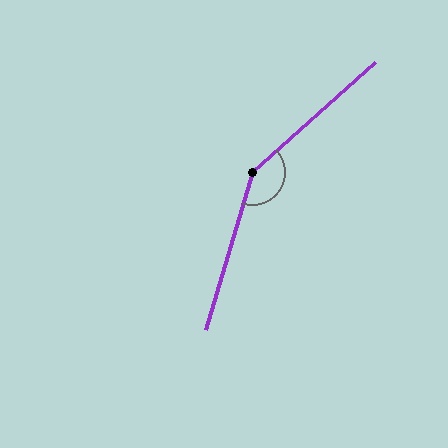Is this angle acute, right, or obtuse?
It is obtuse.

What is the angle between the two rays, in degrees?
Approximately 149 degrees.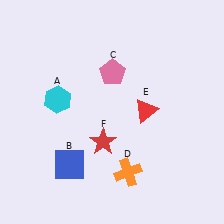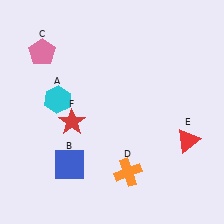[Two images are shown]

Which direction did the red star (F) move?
The red star (F) moved left.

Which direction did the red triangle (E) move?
The red triangle (E) moved right.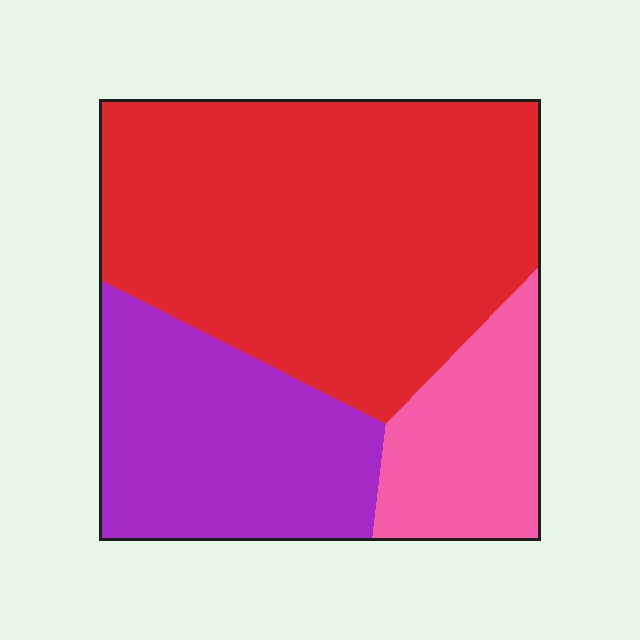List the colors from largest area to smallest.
From largest to smallest: red, purple, pink.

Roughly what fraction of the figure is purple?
Purple takes up about one quarter (1/4) of the figure.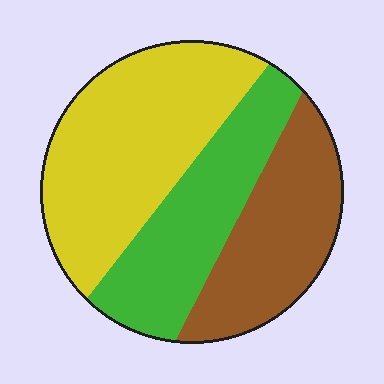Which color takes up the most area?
Yellow, at roughly 45%.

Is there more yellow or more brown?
Yellow.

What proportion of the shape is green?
Green covers 29% of the shape.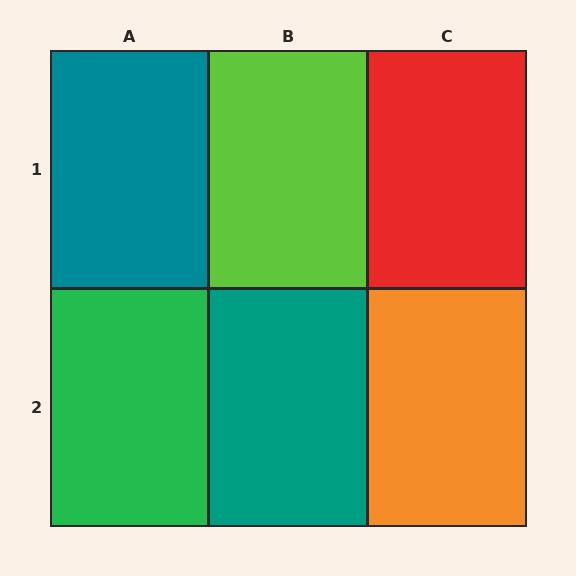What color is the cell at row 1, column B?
Lime.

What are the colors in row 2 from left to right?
Green, teal, orange.